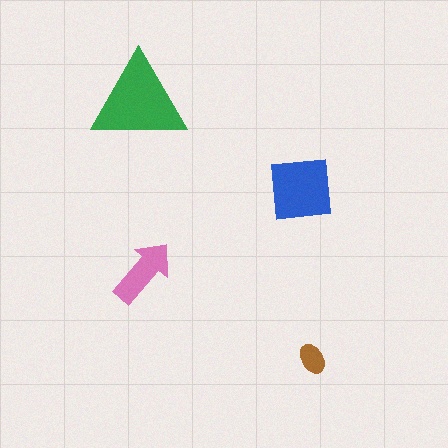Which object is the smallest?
The brown ellipse.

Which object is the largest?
The green triangle.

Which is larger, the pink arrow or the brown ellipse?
The pink arrow.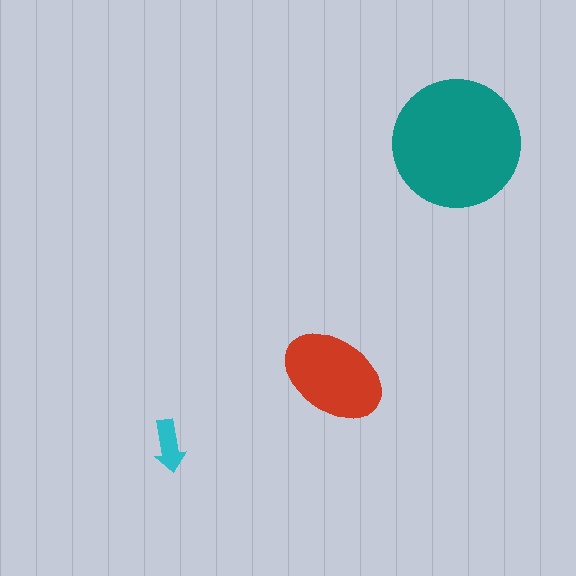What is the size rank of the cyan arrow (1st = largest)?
3rd.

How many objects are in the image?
There are 3 objects in the image.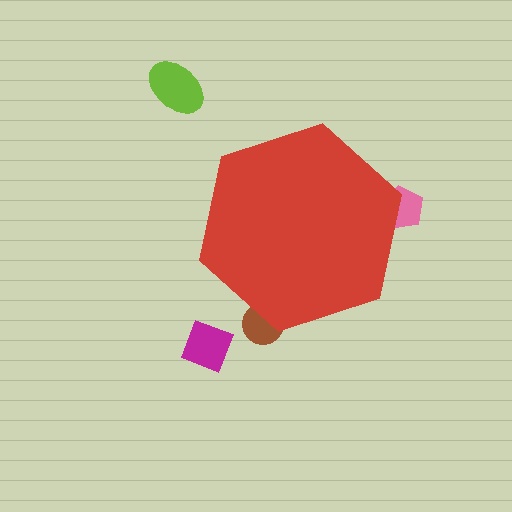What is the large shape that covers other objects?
A red hexagon.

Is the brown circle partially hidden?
Yes, the brown circle is partially hidden behind the red hexagon.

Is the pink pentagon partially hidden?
Yes, the pink pentagon is partially hidden behind the red hexagon.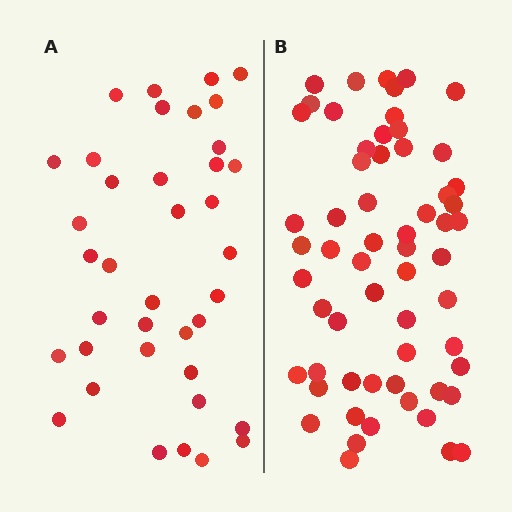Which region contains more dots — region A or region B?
Region B (the right region) has more dots.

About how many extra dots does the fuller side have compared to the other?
Region B has approximately 20 more dots than region A.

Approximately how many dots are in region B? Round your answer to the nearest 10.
About 60 dots.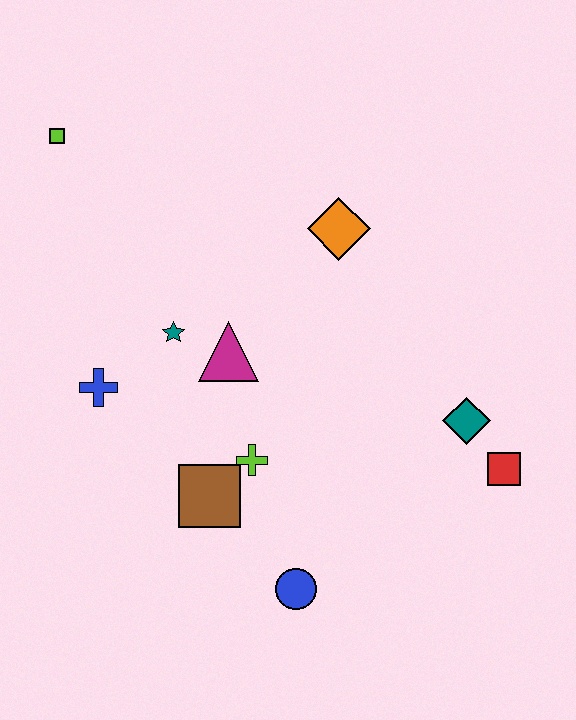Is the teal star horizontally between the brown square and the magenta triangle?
No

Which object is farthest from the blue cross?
The red square is farthest from the blue cross.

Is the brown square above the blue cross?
No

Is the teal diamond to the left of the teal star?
No